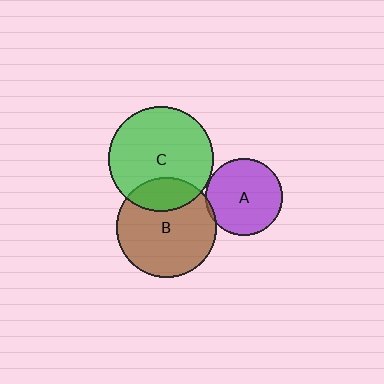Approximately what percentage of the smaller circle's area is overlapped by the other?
Approximately 25%.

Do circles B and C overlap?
Yes.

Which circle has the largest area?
Circle C (green).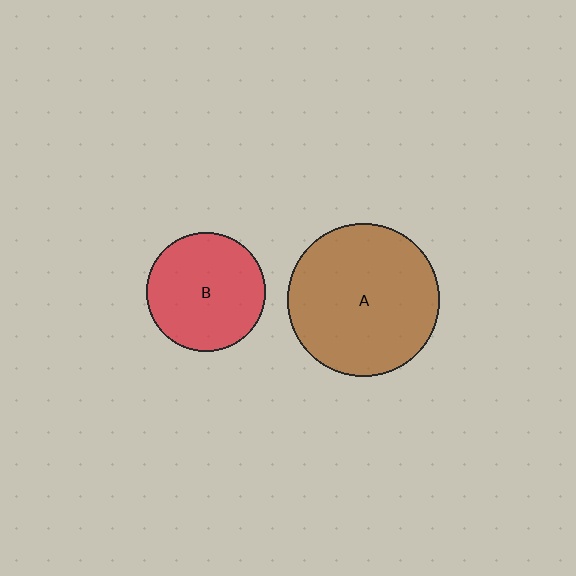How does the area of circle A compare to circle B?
Approximately 1.6 times.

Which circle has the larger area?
Circle A (brown).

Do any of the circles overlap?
No, none of the circles overlap.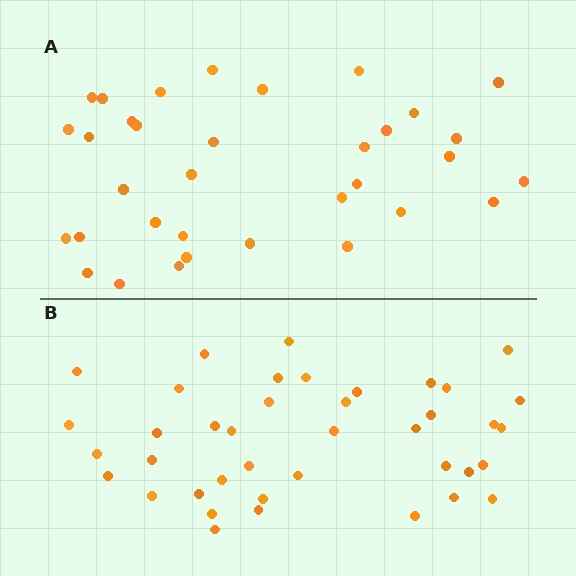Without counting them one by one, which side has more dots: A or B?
Region B (the bottom region) has more dots.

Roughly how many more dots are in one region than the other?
Region B has about 6 more dots than region A.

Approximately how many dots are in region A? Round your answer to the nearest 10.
About 30 dots. (The exact count is 34, which rounds to 30.)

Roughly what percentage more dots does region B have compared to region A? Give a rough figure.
About 20% more.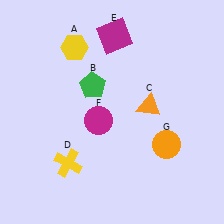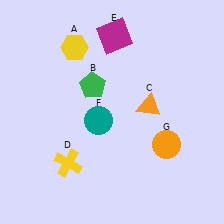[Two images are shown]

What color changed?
The circle (F) changed from magenta in Image 1 to teal in Image 2.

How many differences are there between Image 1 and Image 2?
There is 1 difference between the two images.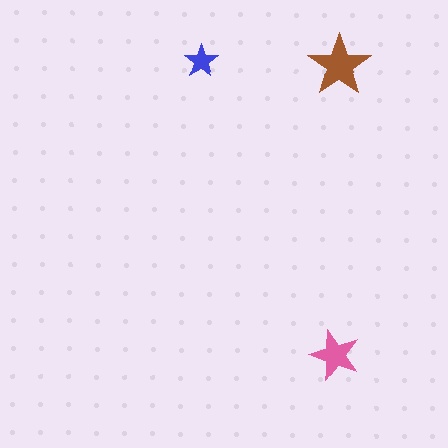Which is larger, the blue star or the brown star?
The brown one.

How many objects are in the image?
There are 3 objects in the image.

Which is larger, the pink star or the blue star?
The pink one.